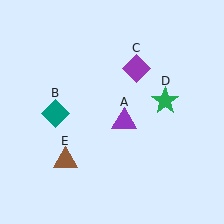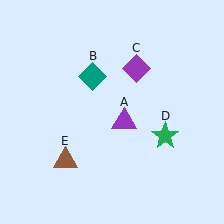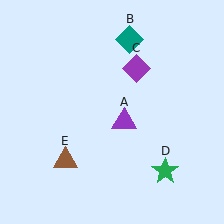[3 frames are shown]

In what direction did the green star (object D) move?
The green star (object D) moved down.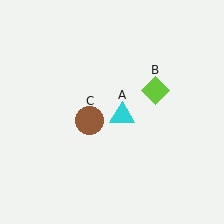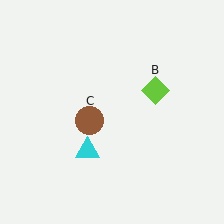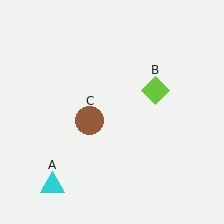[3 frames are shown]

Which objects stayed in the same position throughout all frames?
Lime diamond (object B) and brown circle (object C) remained stationary.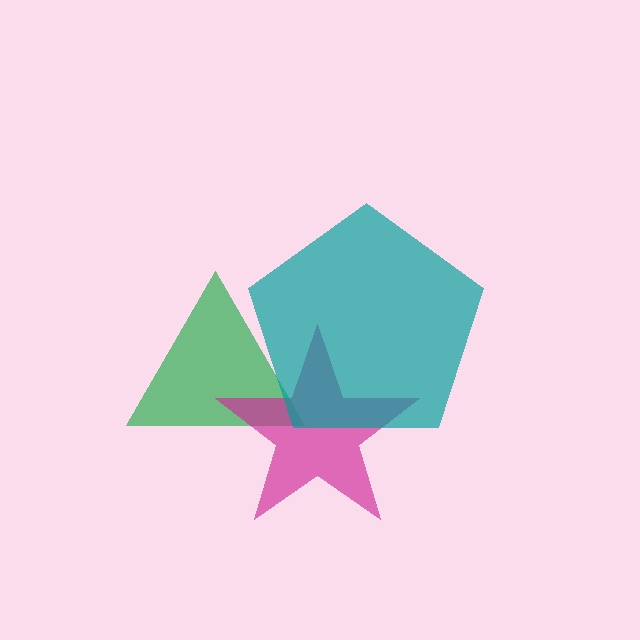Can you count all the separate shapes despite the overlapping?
Yes, there are 3 separate shapes.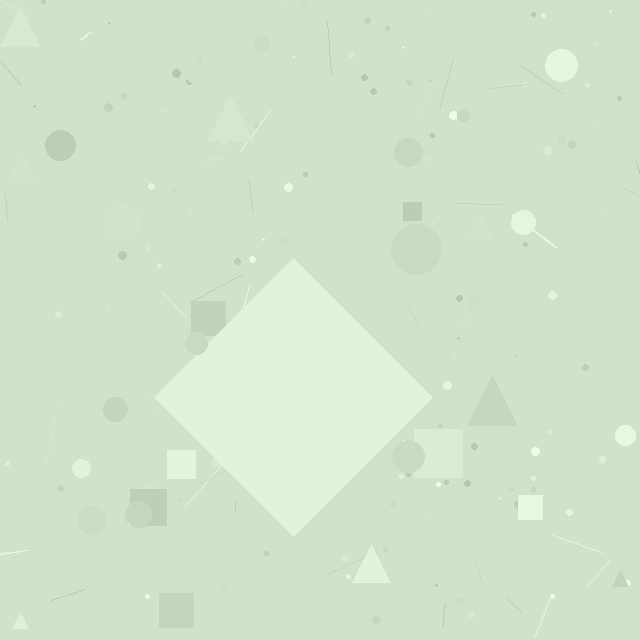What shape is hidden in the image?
A diamond is hidden in the image.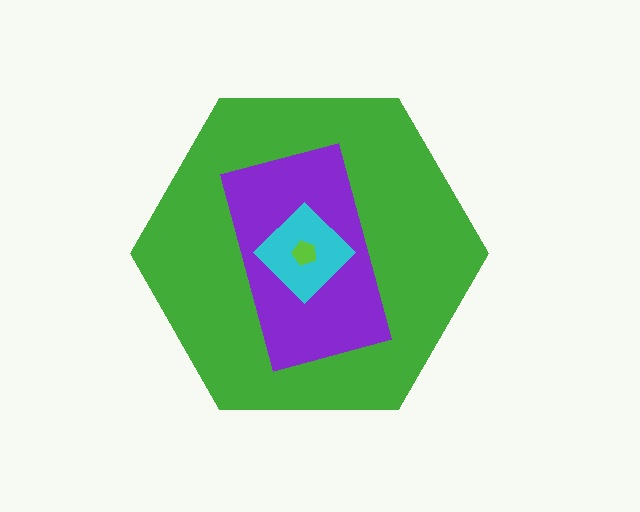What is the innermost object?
The lime pentagon.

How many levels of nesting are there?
4.